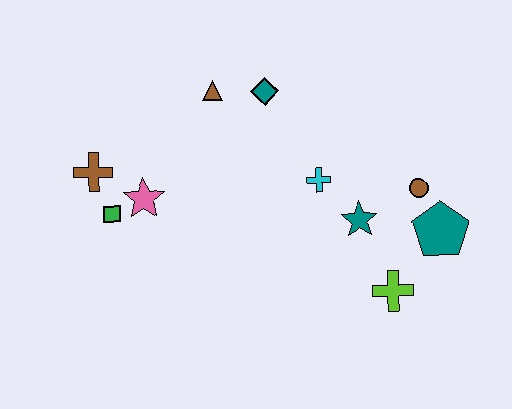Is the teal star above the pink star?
No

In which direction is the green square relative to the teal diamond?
The green square is to the left of the teal diamond.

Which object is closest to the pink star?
The green square is closest to the pink star.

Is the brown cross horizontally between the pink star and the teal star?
No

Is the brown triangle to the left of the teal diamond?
Yes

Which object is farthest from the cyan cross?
The brown cross is farthest from the cyan cross.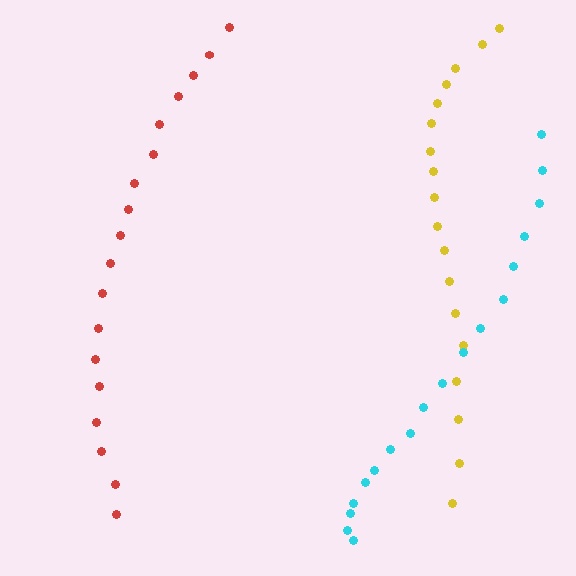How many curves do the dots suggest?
There are 3 distinct paths.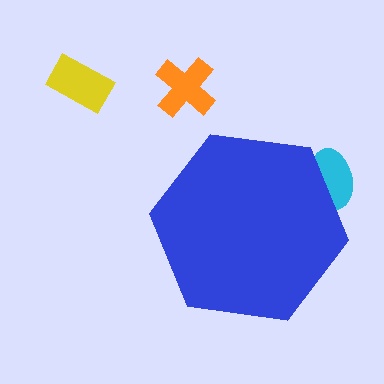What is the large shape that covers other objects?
A blue hexagon.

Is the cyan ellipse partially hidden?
Yes, the cyan ellipse is partially hidden behind the blue hexagon.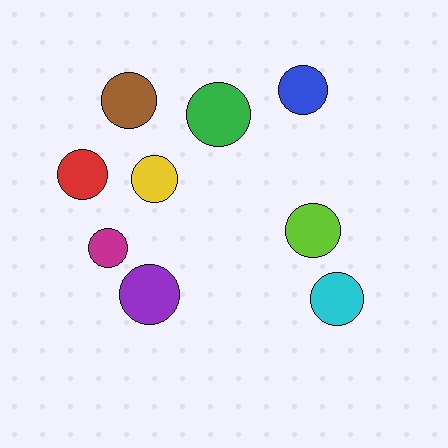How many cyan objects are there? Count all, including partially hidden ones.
There is 1 cyan object.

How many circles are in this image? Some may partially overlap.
There are 9 circles.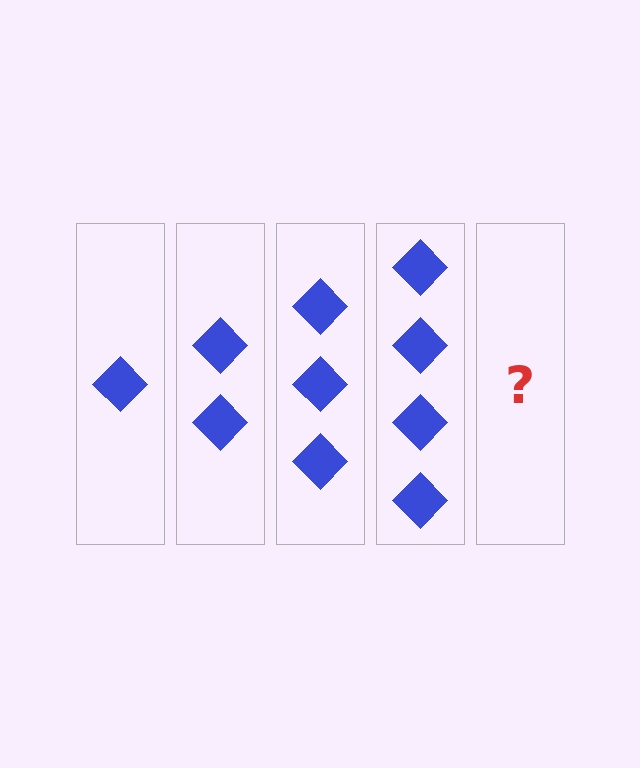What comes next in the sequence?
The next element should be 5 diamonds.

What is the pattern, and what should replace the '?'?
The pattern is that each step adds one more diamond. The '?' should be 5 diamonds.